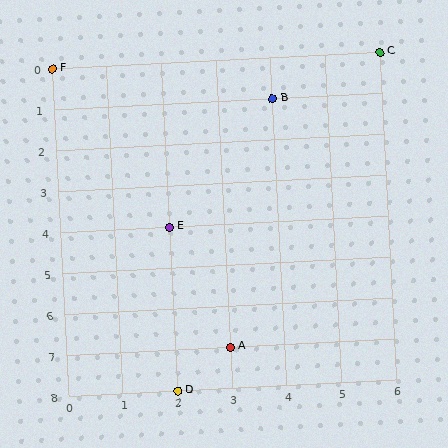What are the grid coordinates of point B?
Point B is at grid coordinates (4, 1).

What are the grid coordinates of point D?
Point D is at grid coordinates (2, 8).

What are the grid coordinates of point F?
Point F is at grid coordinates (0, 0).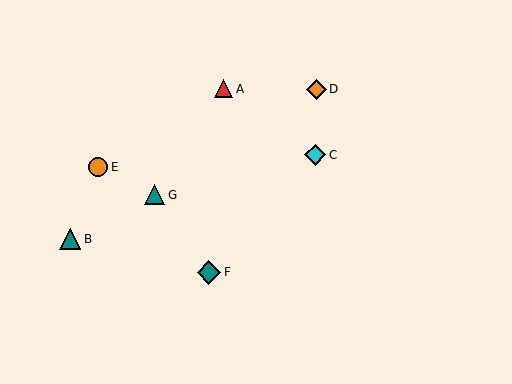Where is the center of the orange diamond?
The center of the orange diamond is at (317, 89).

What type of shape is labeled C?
Shape C is a cyan diamond.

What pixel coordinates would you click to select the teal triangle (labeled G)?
Click at (155, 195) to select the teal triangle G.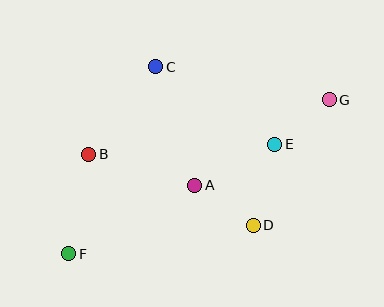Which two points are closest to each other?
Points E and G are closest to each other.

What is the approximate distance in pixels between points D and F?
The distance between D and F is approximately 187 pixels.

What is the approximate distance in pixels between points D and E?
The distance between D and E is approximately 84 pixels.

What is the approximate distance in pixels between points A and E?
The distance between A and E is approximately 90 pixels.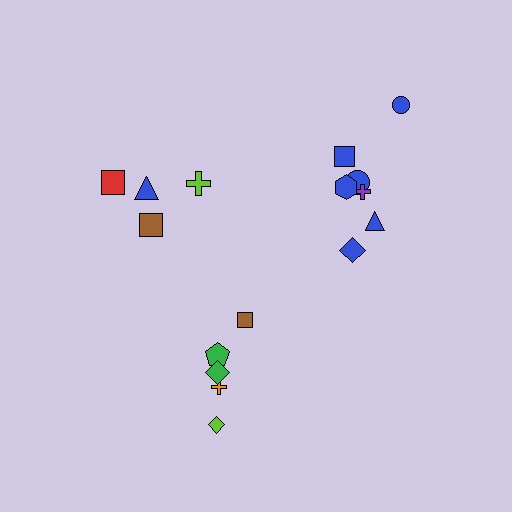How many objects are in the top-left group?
There are 4 objects.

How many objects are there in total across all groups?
There are 16 objects.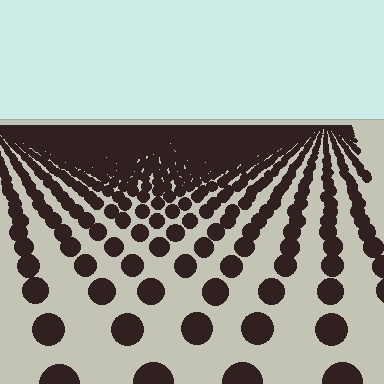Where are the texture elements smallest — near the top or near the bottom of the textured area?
Near the top.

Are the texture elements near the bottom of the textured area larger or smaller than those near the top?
Larger. Near the bottom, elements are closer to the viewer and appear at a bigger on-screen size.